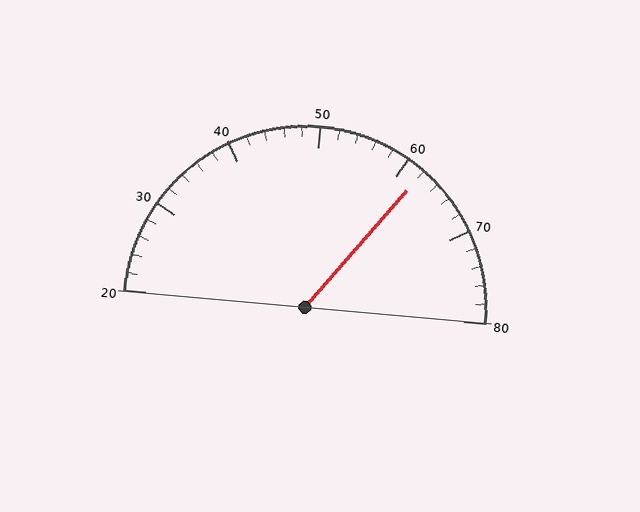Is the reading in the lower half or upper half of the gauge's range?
The reading is in the upper half of the range (20 to 80).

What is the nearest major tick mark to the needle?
The nearest major tick mark is 60.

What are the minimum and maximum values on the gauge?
The gauge ranges from 20 to 80.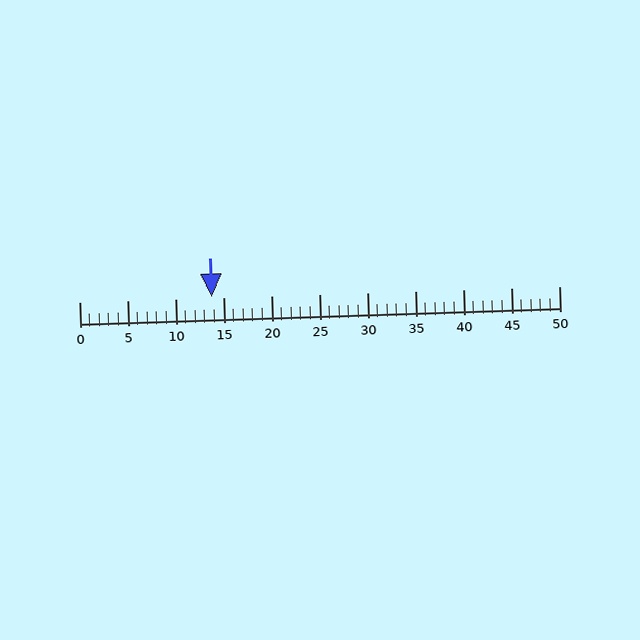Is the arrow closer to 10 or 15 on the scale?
The arrow is closer to 15.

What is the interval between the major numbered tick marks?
The major tick marks are spaced 5 units apart.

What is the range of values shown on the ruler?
The ruler shows values from 0 to 50.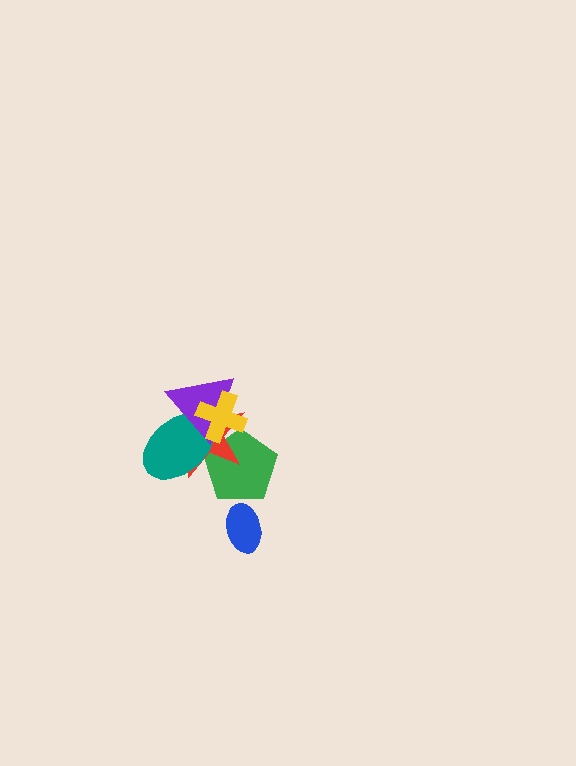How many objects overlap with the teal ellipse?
4 objects overlap with the teal ellipse.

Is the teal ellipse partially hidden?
Yes, it is partially covered by another shape.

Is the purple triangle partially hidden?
Yes, it is partially covered by another shape.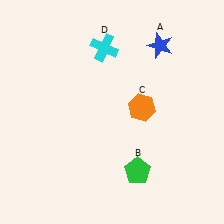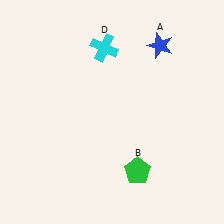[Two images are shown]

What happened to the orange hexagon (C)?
The orange hexagon (C) was removed in Image 2. It was in the top-right area of Image 1.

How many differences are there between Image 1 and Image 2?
There is 1 difference between the two images.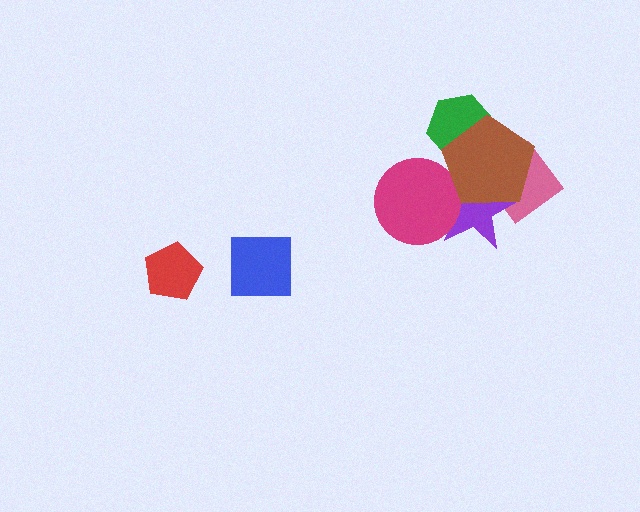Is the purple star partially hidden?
Yes, it is partially covered by another shape.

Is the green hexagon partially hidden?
Yes, it is partially covered by another shape.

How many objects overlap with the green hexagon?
1 object overlaps with the green hexagon.